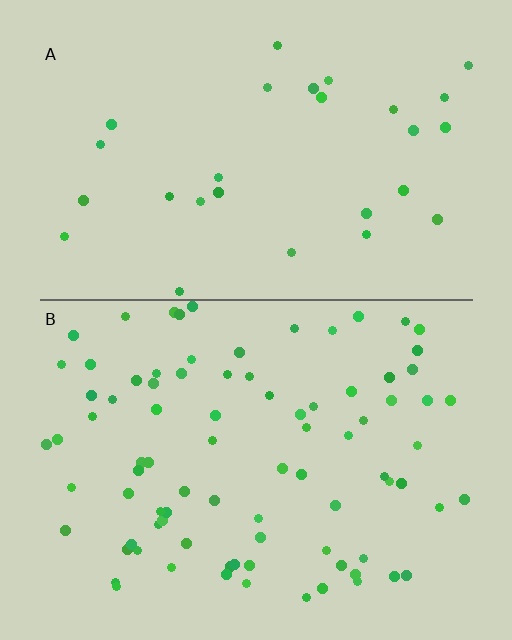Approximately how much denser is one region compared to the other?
Approximately 3.1× — region B over region A.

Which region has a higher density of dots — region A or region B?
B (the bottom).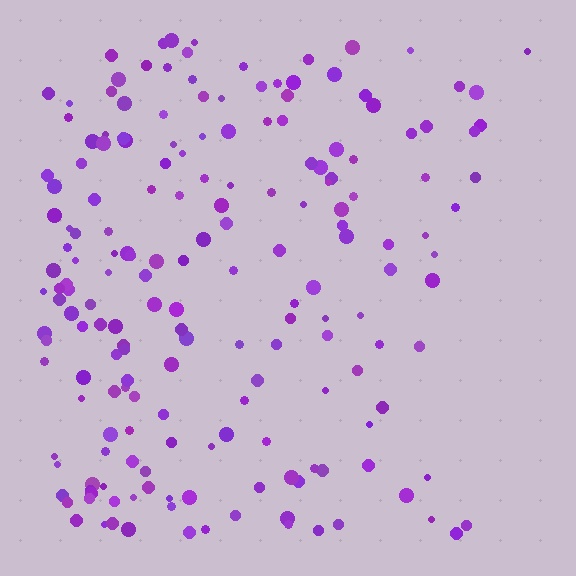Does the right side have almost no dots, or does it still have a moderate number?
Still a moderate number, just noticeably fewer than the left.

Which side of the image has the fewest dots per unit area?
The right.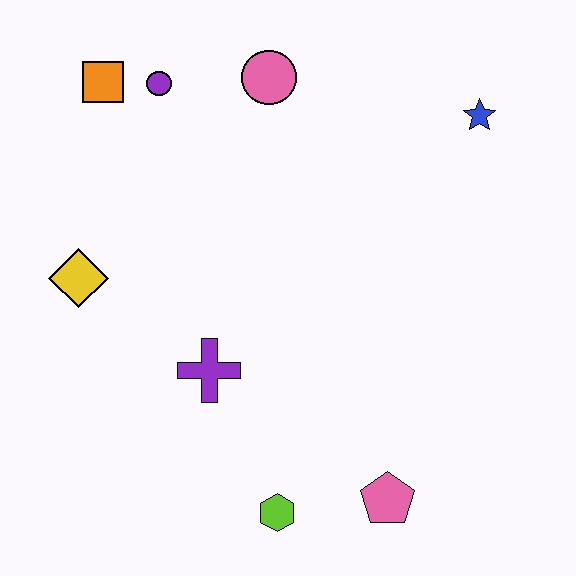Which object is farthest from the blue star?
The lime hexagon is farthest from the blue star.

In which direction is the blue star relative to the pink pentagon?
The blue star is above the pink pentagon.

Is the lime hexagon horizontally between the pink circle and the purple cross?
No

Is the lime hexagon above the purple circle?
No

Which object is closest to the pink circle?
The purple circle is closest to the pink circle.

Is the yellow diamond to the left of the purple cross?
Yes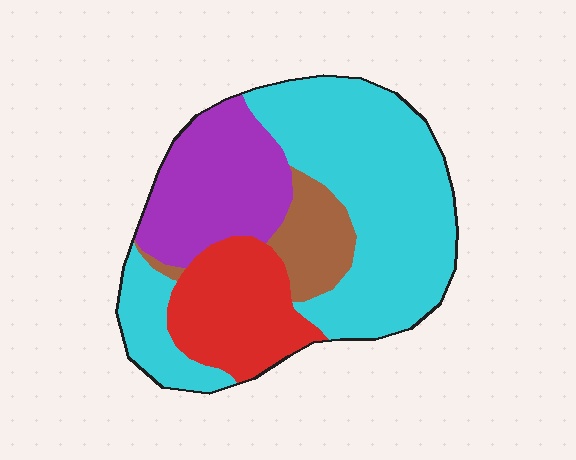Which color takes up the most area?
Cyan, at roughly 50%.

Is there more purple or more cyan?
Cyan.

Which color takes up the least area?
Brown, at roughly 10%.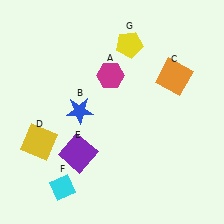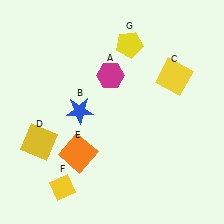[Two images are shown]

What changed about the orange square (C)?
In Image 1, C is orange. In Image 2, it changed to yellow.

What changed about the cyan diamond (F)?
In Image 1, F is cyan. In Image 2, it changed to yellow.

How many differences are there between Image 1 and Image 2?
There are 3 differences between the two images.